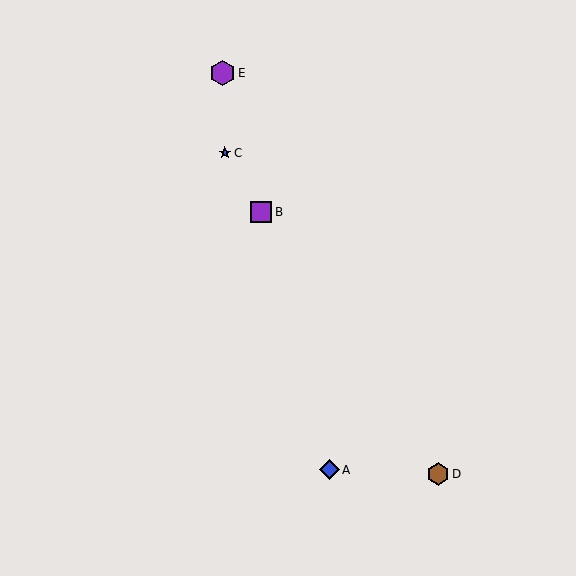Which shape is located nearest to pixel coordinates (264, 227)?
The purple square (labeled B) at (261, 212) is nearest to that location.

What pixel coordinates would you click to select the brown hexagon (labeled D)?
Click at (438, 474) to select the brown hexagon D.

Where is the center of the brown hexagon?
The center of the brown hexagon is at (438, 474).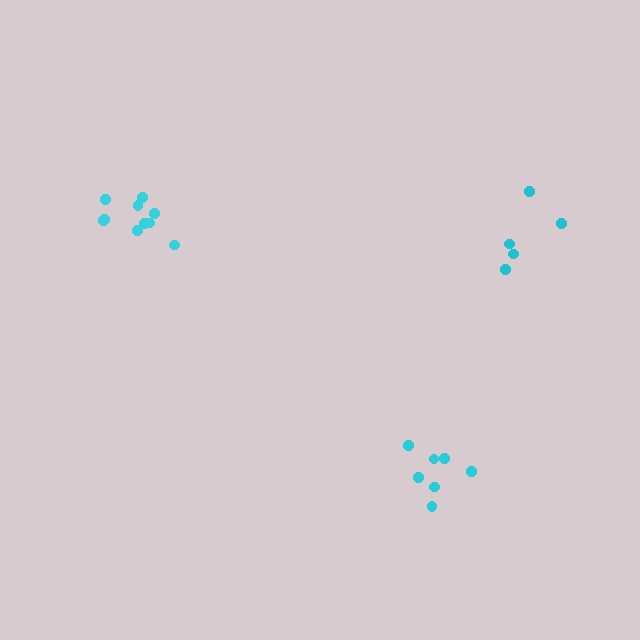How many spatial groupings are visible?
There are 3 spatial groupings.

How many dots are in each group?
Group 1: 7 dots, Group 2: 10 dots, Group 3: 5 dots (22 total).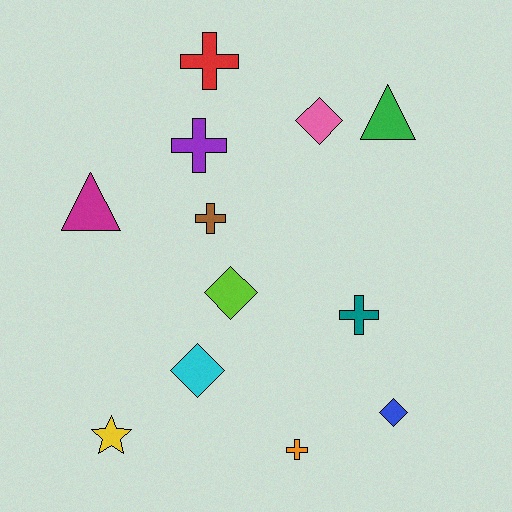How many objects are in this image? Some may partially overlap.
There are 12 objects.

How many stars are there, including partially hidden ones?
There is 1 star.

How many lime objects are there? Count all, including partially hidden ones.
There is 1 lime object.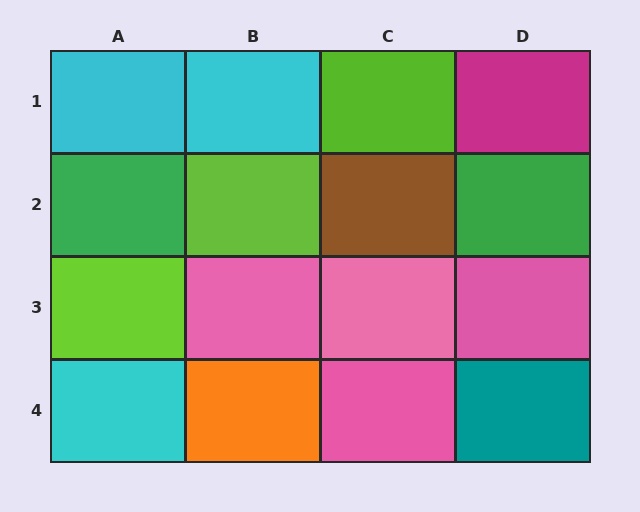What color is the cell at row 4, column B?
Orange.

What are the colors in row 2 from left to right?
Green, lime, brown, green.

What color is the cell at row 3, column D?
Pink.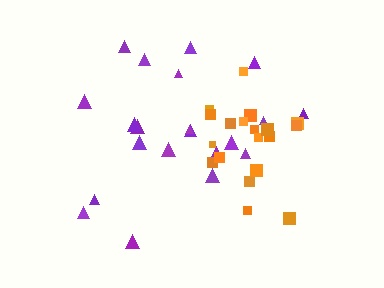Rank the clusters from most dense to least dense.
orange, purple.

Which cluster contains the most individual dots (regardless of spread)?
Purple (21).